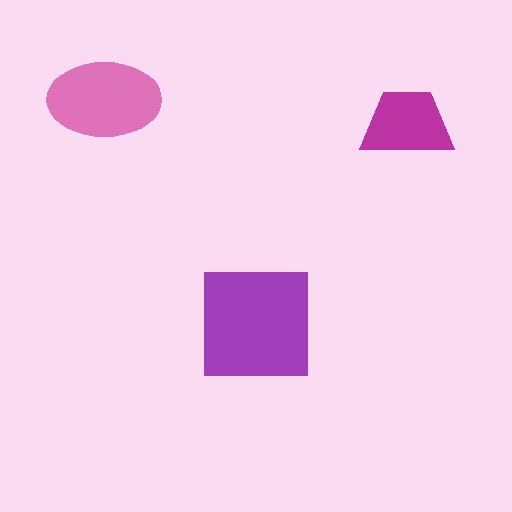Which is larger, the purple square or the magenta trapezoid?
The purple square.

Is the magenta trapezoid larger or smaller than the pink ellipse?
Smaller.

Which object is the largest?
The purple square.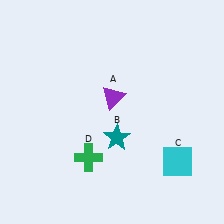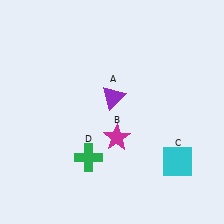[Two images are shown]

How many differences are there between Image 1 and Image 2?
There is 1 difference between the two images.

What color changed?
The star (B) changed from teal in Image 1 to magenta in Image 2.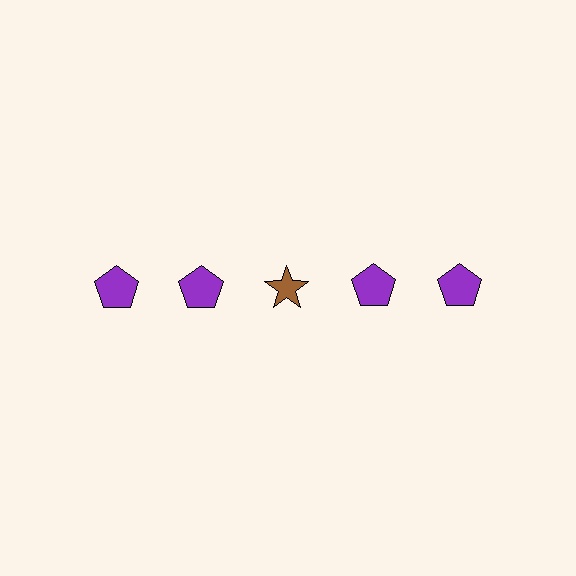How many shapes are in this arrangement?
There are 5 shapes arranged in a grid pattern.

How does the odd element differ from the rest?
It differs in both color (brown instead of purple) and shape (star instead of pentagon).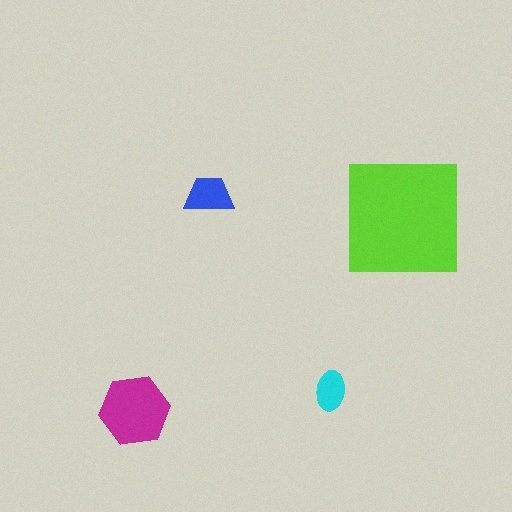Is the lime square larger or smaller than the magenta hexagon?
Larger.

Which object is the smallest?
The cyan ellipse.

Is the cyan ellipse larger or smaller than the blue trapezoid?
Smaller.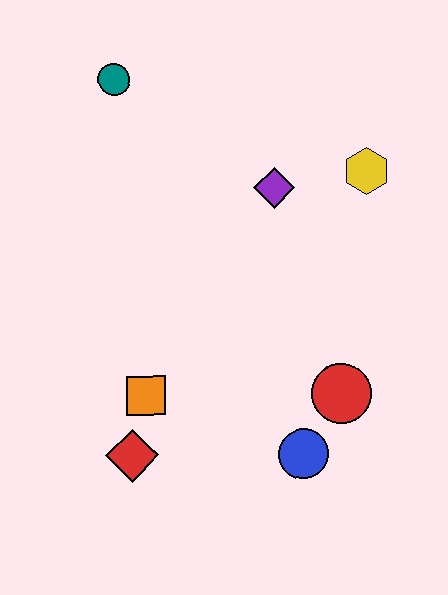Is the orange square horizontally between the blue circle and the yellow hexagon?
No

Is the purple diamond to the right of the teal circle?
Yes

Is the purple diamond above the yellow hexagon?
No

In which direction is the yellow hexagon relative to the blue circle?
The yellow hexagon is above the blue circle.